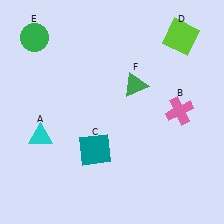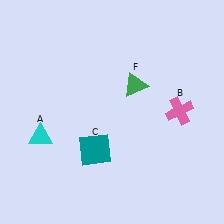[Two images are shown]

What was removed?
The lime square (D), the green circle (E) were removed in Image 2.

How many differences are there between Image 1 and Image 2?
There are 2 differences between the two images.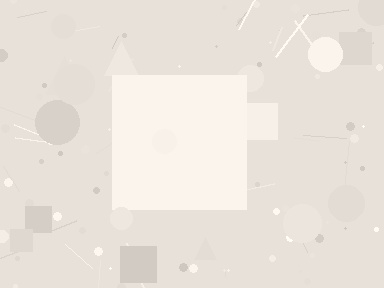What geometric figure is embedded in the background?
A square is embedded in the background.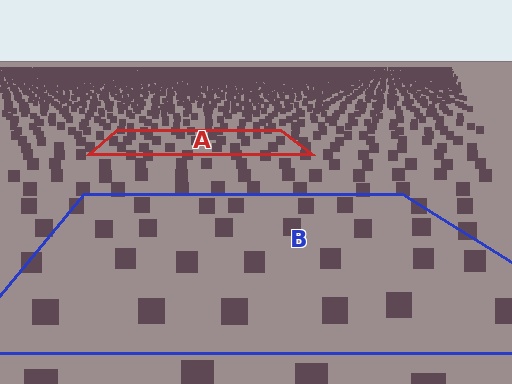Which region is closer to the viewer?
Region B is closer. The texture elements there are larger and more spread out.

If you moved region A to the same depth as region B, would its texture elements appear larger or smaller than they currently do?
They would appear larger. At a closer depth, the same texture elements are projected at a bigger on-screen size.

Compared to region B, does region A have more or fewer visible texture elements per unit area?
Region A has more texture elements per unit area — they are packed more densely because it is farther away.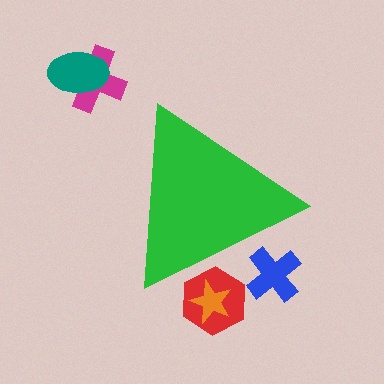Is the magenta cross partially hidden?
No, the magenta cross is fully visible.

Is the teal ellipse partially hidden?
No, the teal ellipse is fully visible.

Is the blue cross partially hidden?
Yes, the blue cross is partially hidden behind the green triangle.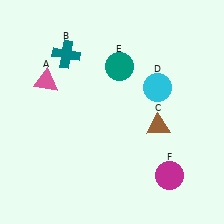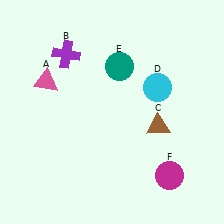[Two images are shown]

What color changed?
The cross (B) changed from teal in Image 1 to purple in Image 2.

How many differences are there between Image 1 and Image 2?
There is 1 difference between the two images.